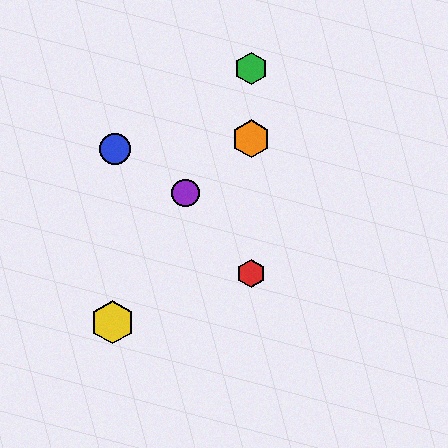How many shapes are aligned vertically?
3 shapes (the red hexagon, the green hexagon, the orange hexagon) are aligned vertically.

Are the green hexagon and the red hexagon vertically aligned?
Yes, both are at x≈251.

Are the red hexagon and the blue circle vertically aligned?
No, the red hexagon is at x≈251 and the blue circle is at x≈115.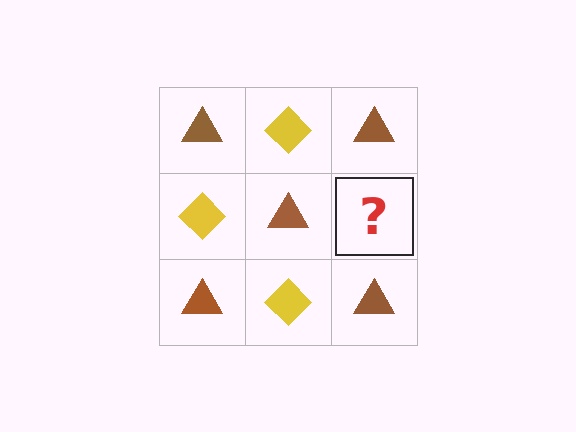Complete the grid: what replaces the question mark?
The question mark should be replaced with a yellow diamond.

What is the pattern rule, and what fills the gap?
The rule is that it alternates brown triangle and yellow diamond in a checkerboard pattern. The gap should be filled with a yellow diamond.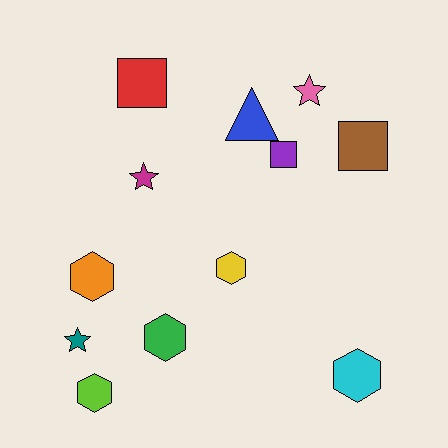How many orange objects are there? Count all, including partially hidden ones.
There is 1 orange object.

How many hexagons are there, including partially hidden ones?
There are 5 hexagons.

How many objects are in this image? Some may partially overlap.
There are 12 objects.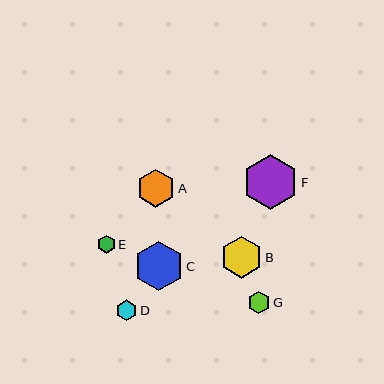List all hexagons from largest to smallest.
From largest to smallest: F, C, B, A, G, D, E.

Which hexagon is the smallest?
Hexagon E is the smallest with a size of approximately 19 pixels.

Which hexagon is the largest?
Hexagon F is the largest with a size of approximately 55 pixels.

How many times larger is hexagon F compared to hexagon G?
Hexagon F is approximately 2.4 times the size of hexagon G.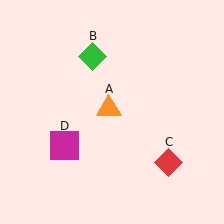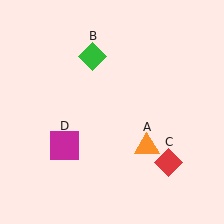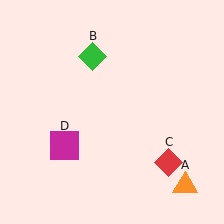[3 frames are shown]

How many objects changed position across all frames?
1 object changed position: orange triangle (object A).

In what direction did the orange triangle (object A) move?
The orange triangle (object A) moved down and to the right.